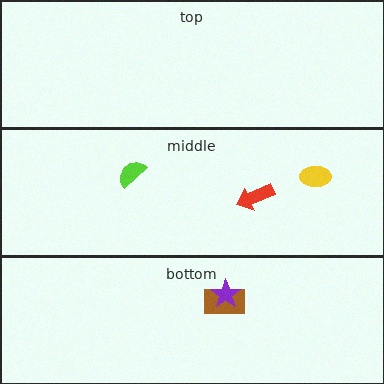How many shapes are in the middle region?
3.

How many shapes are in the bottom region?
2.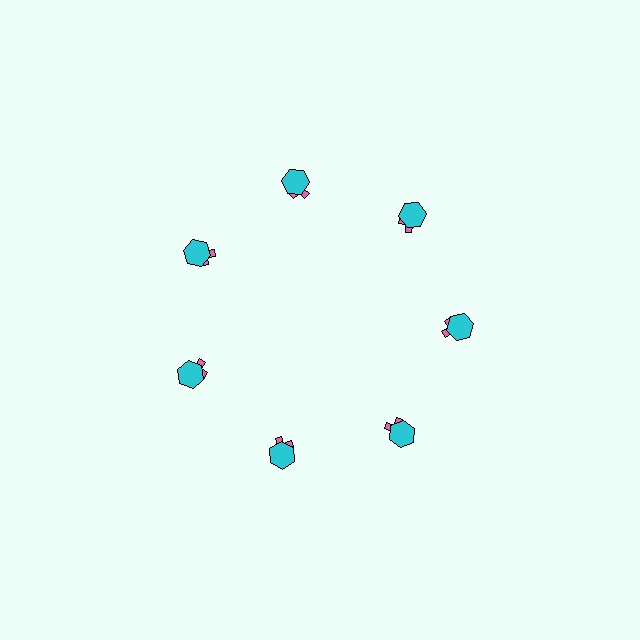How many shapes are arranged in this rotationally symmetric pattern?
There are 14 shapes, arranged in 7 groups of 2.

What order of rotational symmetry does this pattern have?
This pattern has 7-fold rotational symmetry.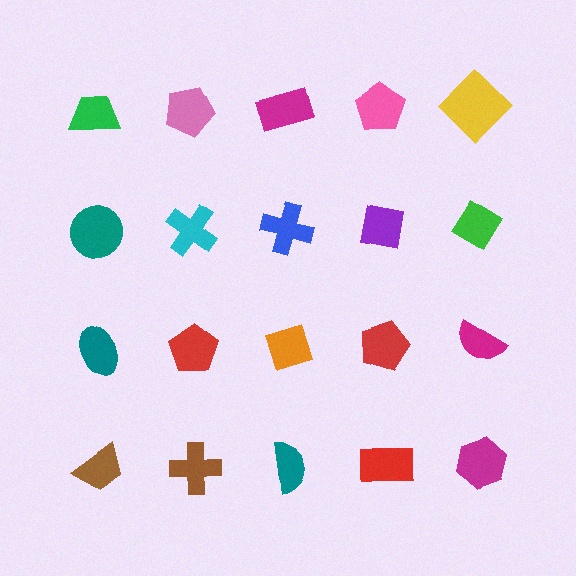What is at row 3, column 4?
A red pentagon.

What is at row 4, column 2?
A brown cross.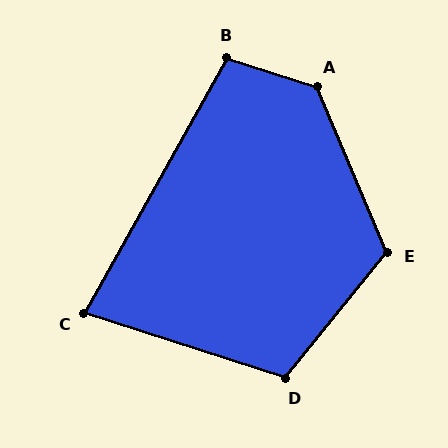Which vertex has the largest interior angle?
A, at approximately 130 degrees.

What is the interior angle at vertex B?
Approximately 102 degrees (obtuse).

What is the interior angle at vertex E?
Approximately 118 degrees (obtuse).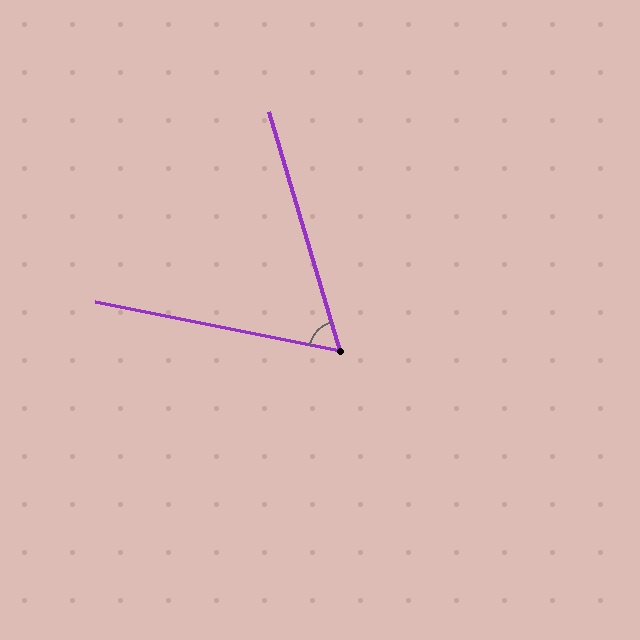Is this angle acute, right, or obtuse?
It is acute.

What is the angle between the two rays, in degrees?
Approximately 62 degrees.